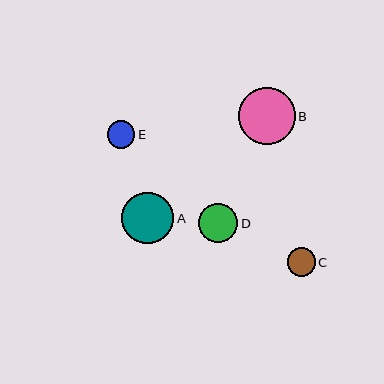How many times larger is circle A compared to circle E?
Circle A is approximately 1.9 times the size of circle E.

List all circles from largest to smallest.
From largest to smallest: B, A, D, C, E.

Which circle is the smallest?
Circle E is the smallest with a size of approximately 28 pixels.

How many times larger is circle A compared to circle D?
Circle A is approximately 1.3 times the size of circle D.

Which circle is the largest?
Circle B is the largest with a size of approximately 57 pixels.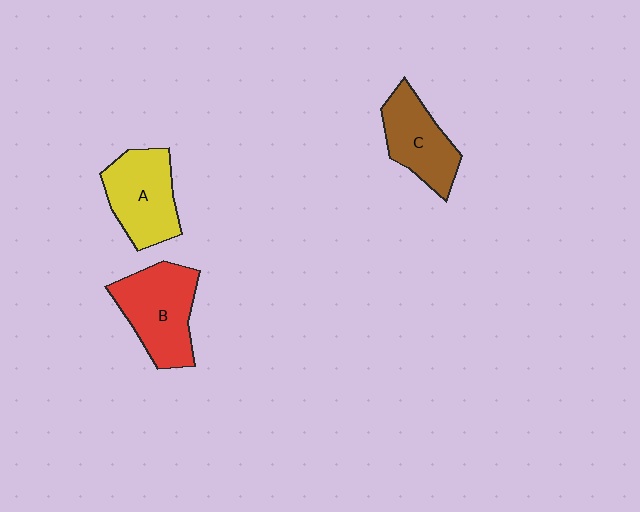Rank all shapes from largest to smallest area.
From largest to smallest: B (red), A (yellow), C (brown).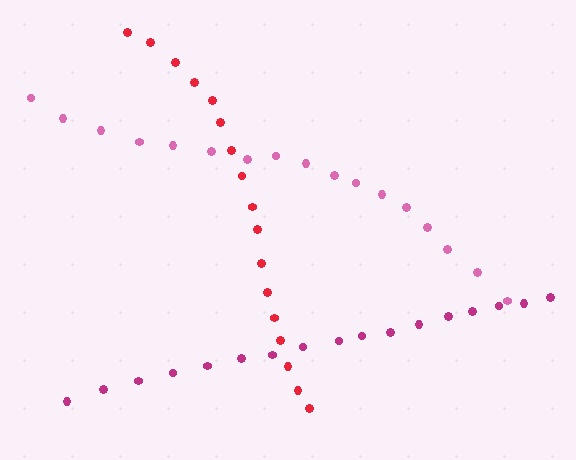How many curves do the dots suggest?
There are 3 distinct paths.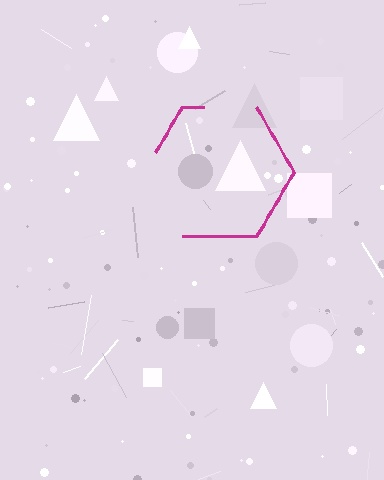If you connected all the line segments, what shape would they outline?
They would outline a hexagon.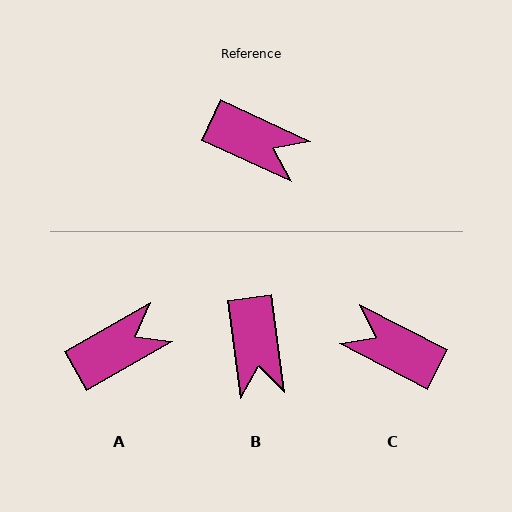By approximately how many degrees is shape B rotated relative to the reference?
Approximately 57 degrees clockwise.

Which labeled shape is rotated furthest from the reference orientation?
C, about 177 degrees away.